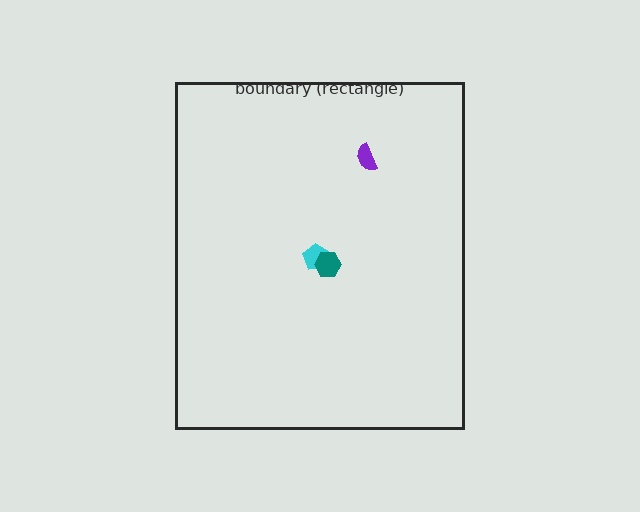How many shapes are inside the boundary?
3 inside, 0 outside.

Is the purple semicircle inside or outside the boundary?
Inside.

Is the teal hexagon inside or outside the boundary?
Inside.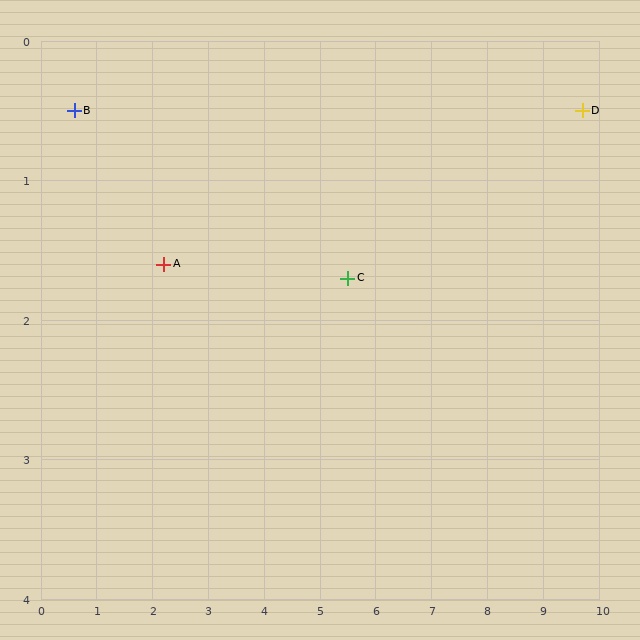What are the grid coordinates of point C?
Point C is at approximately (5.5, 1.7).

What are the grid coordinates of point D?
Point D is at approximately (9.7, 0.5).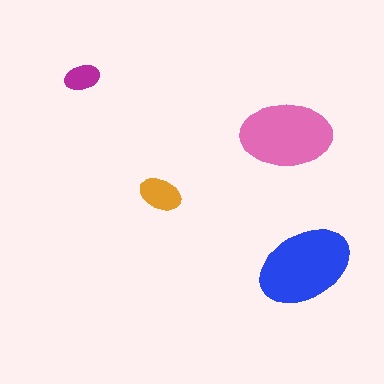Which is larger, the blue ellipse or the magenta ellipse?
The blue one.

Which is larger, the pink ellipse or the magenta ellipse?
The pink one.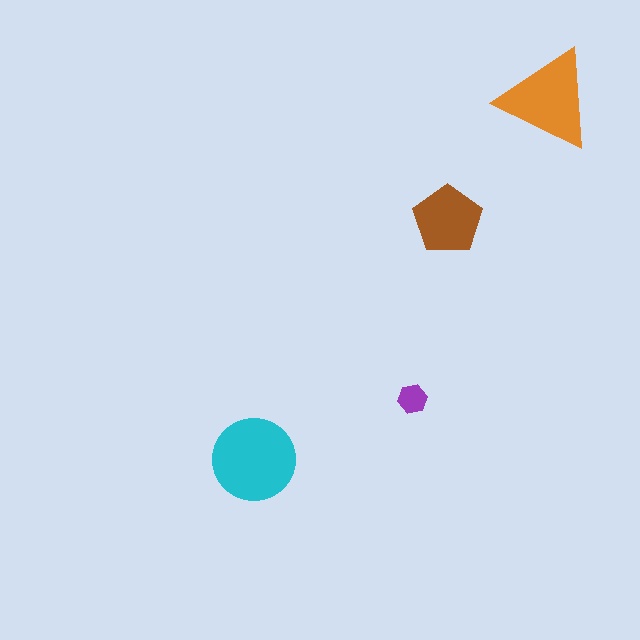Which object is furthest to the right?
The orange triangle is rightmost.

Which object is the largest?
The cyan circle.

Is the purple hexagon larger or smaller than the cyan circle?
Smaller.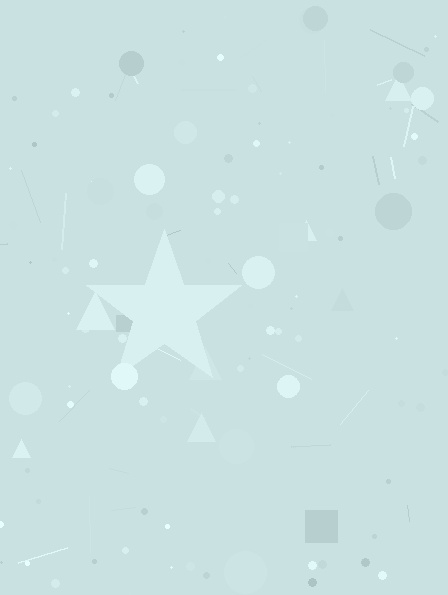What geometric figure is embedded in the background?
A star is embedded in the background.